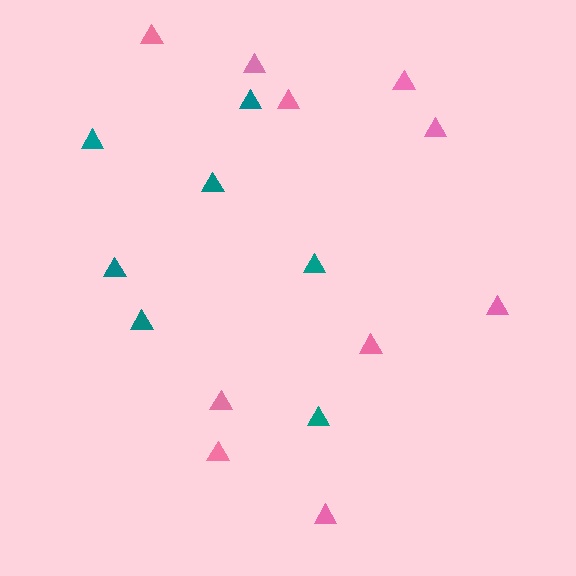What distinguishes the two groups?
There are 2 groups: one group of pink triangles (10) and one group of teal triangles (7).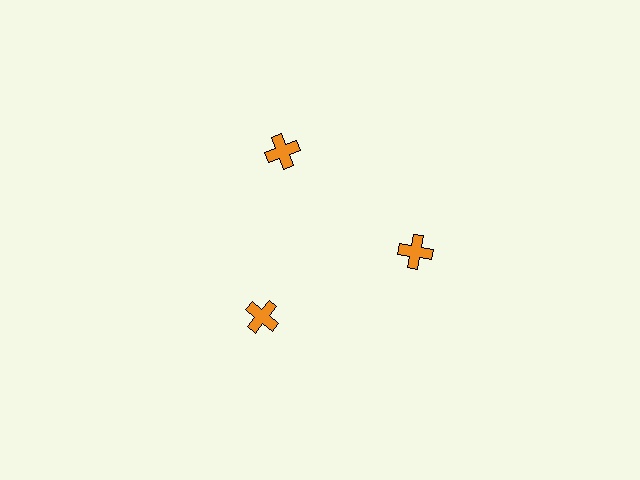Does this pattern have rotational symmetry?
Yes, this pattern has 3-fold rotational symmetry. It looks the same after rotating 120 degrees around the center.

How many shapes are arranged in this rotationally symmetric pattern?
There are 3 shapes, arranged in 3 groups of 1.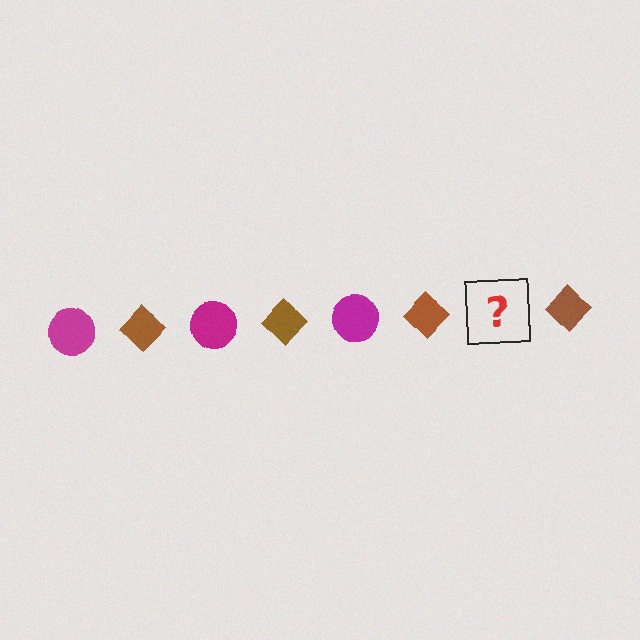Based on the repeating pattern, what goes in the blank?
The blank should be a magenta circle.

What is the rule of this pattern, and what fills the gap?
The rule is that the pattern alternates between magenta circle and brown diamond. The gap should be filled with a magenta circle.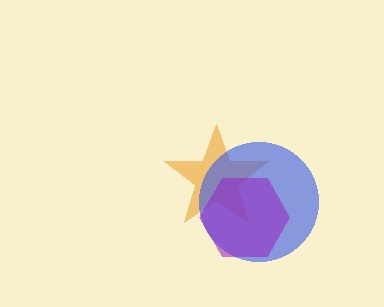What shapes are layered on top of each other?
The layered shapes are: an orange star, a blue circle, a purple hexagon.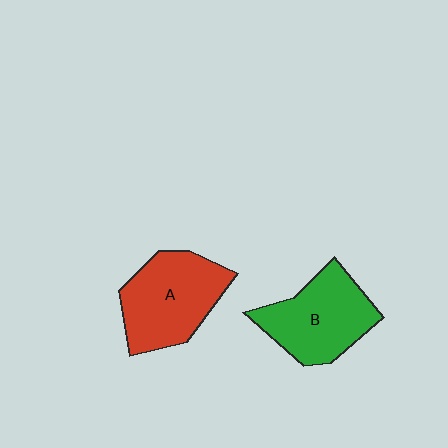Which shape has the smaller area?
Shape B (green).